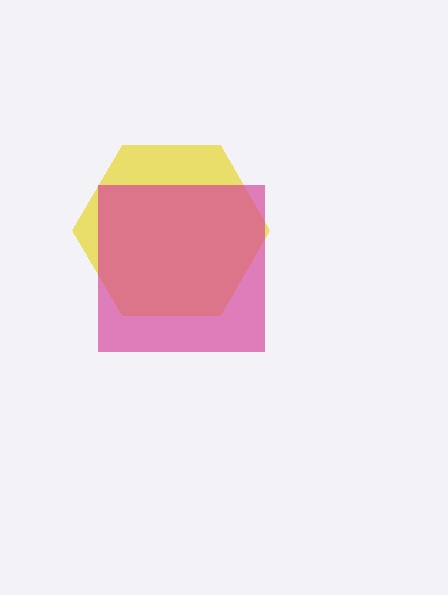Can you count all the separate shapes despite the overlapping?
Yes, there are 2 separate shapes.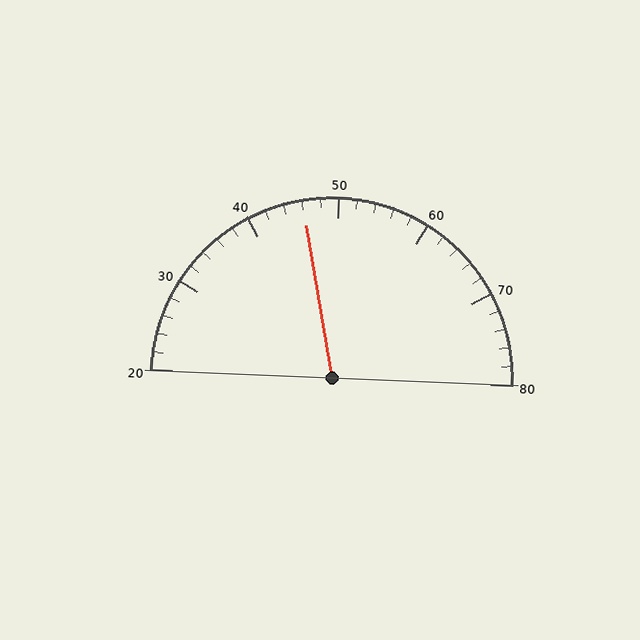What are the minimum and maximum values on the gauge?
The gauge ranges from 20 to 80.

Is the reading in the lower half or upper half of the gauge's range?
The reading is in the lower half of the range (20 to 80).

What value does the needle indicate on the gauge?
The needle indicates approximately 46.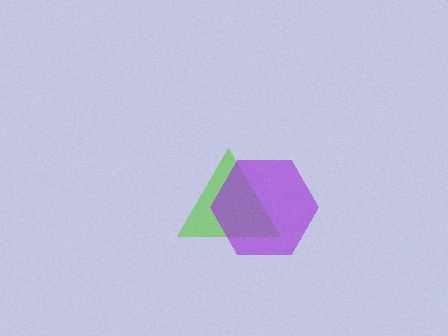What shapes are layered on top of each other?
The layered shapes are: a lime triangle, a purple hexagon.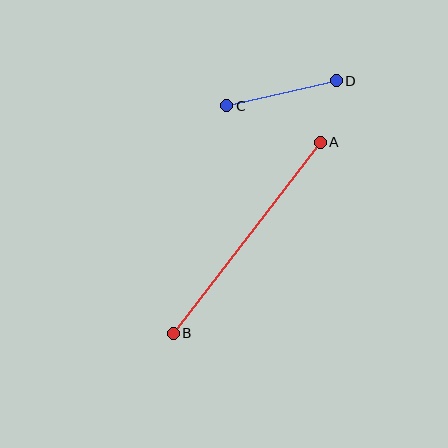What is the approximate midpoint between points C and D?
The midpoint is at approximately (282, 93) pixels.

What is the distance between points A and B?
The distance is approximately 241 pixels.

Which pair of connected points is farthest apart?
Points A and B are farthest apart.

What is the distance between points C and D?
The distance is approximately 113 pixels.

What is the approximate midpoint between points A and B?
The midpoint is at approximately (247, 238) pixels.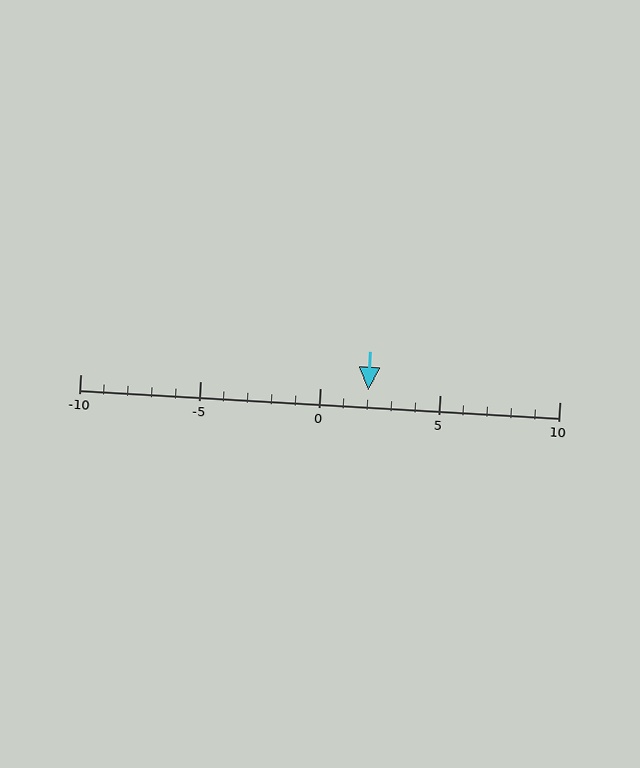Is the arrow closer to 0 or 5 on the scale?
The arrow is closer to 0.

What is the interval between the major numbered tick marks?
The major tick marks are spaced 5 units apart.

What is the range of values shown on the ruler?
The ruler shows values from -10 to 10.